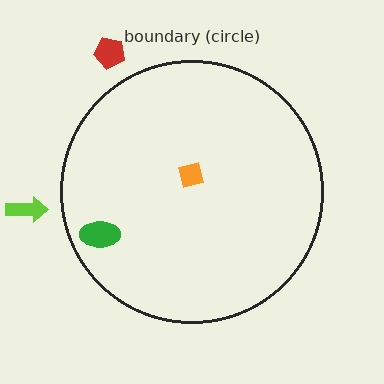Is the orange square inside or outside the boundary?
Inside.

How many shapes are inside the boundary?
2 inside, 2 outside.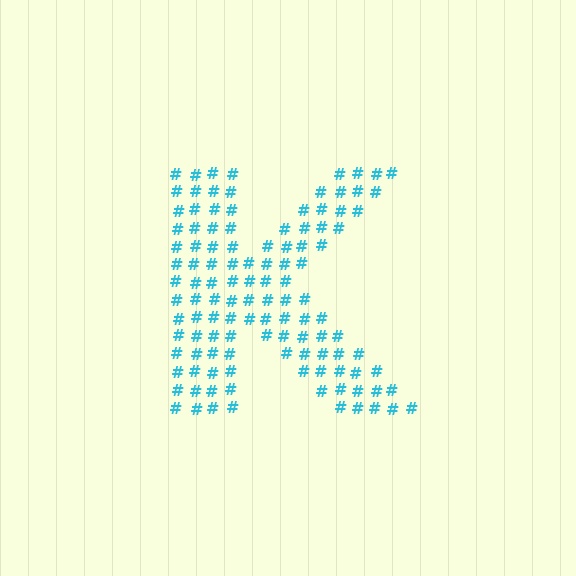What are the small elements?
The small elements are hash symbols.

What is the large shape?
The large shape is the letter K.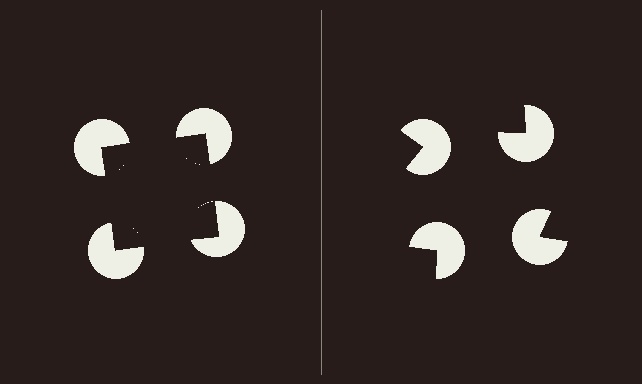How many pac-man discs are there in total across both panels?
8 — 4 on each side.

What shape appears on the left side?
An illusory square.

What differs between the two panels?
The pac-man discs are positioned identically on both sides; only the wedge orientations differ. On the left they align to a square; on the right they are misaligned.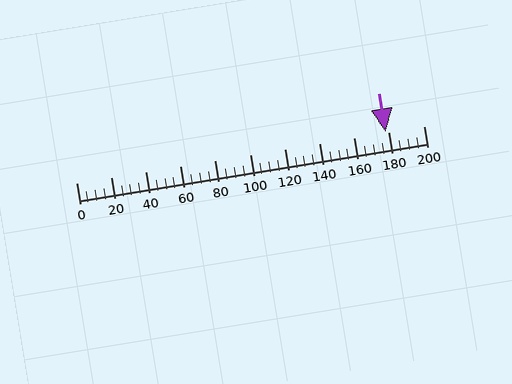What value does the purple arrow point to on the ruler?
The purple arrow points to approximately 178.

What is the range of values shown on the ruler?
The ruler shows values from 0 to 200.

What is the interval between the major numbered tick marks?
The major tick marks are spaced 20 units apart.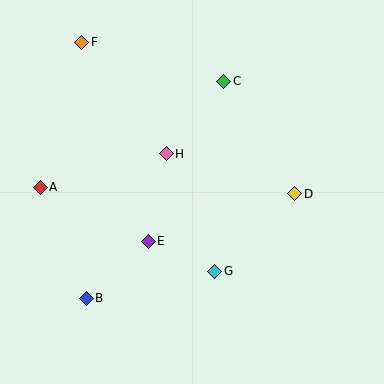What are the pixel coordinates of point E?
Point E is at (148, 241).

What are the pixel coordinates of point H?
Point H is at (166, 154).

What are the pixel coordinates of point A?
Point A is at (40, 187).